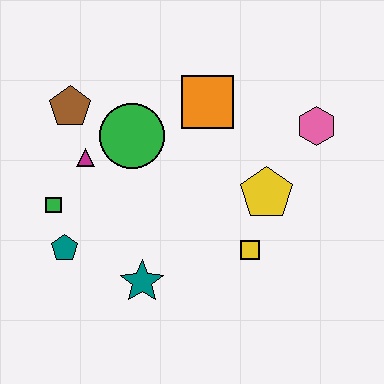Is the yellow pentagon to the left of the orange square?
No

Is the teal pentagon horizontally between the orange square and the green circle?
No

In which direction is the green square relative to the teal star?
The green square is to the left of the teal star.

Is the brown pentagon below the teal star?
No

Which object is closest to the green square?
The teal pentagon is closest to the green square.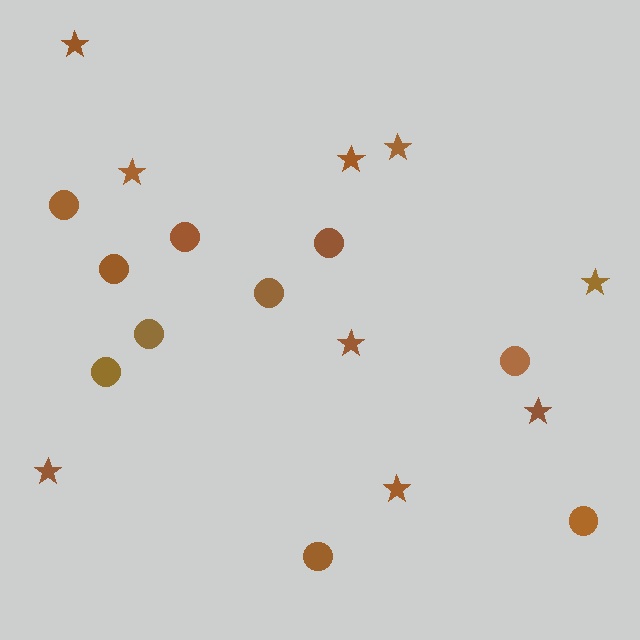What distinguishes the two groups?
There are 2 groups: one group of circles (10) and one group of stars (9).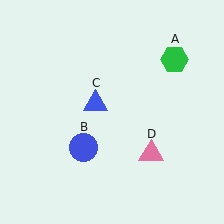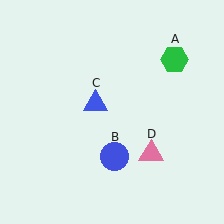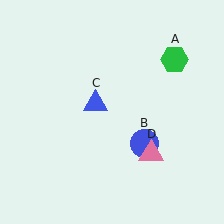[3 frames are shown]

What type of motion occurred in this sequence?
The blue circle (object B) rotated counterclockwise around the center of the scene.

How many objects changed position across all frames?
1 object changed position: blue circle (object B).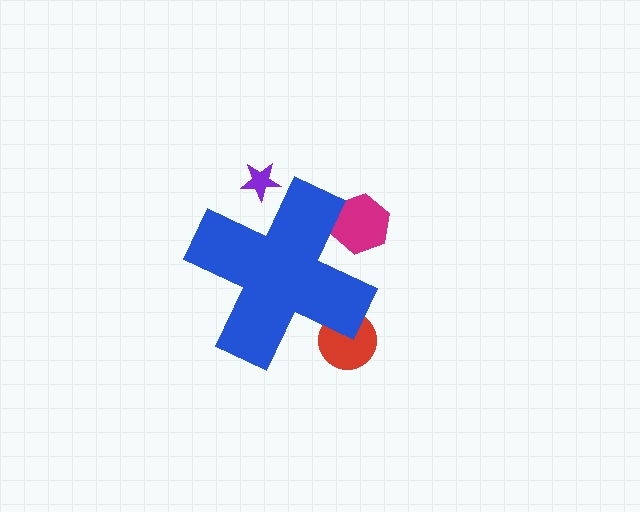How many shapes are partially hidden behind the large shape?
3 shapes are partially hidden.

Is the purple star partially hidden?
Yes, the purple star is partially hidden behind the blue cross.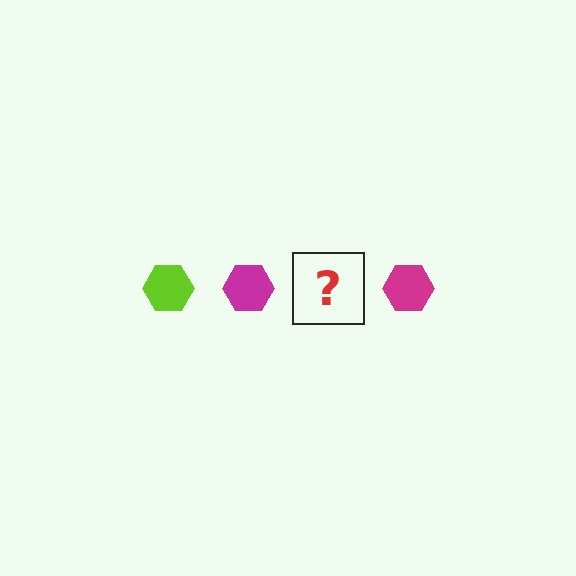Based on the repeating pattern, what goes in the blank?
The blank should be a lime hexagon.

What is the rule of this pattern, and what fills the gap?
The rule is that the pattern cycles through lime, magenta hexagons. The gap should be filled with a lime hexagon.